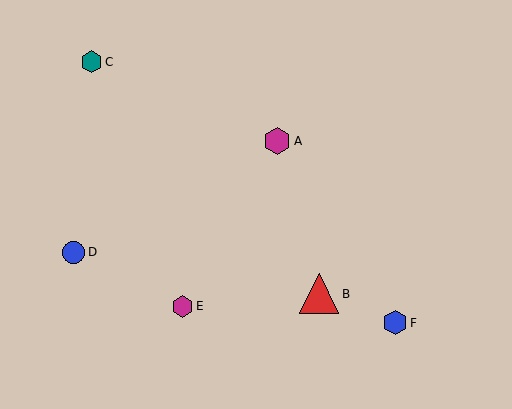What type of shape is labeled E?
Shape E is a magenta hexagon.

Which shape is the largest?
The red triangle (labeled B) is the largest.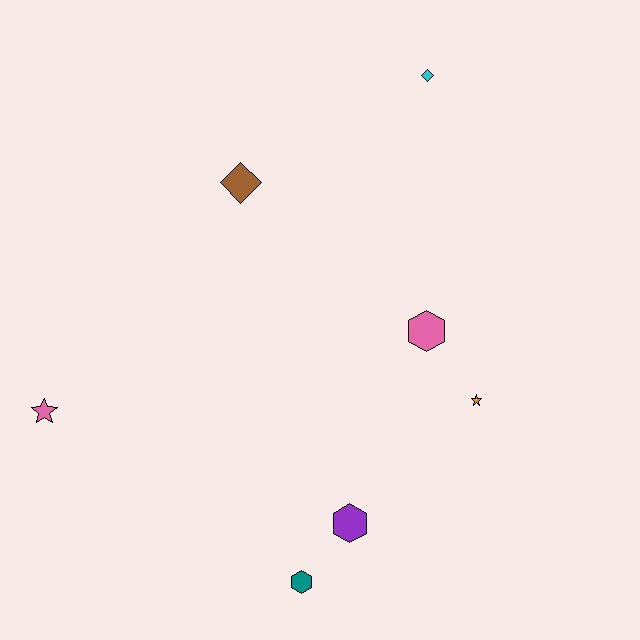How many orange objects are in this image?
There is 1 orange object.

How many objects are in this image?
There are 7 objects.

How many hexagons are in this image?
There are 3 hexagons.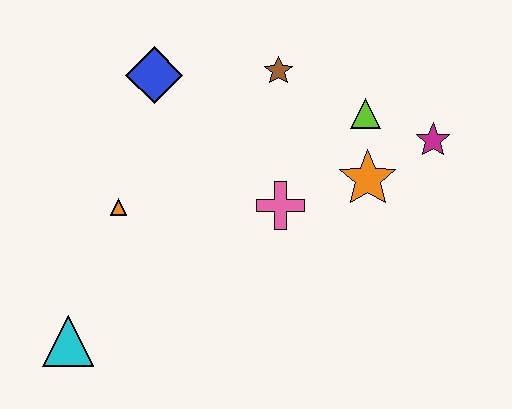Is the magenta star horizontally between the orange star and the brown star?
No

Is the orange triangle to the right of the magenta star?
No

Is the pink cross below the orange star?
Yes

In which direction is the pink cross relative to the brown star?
The pink cross is below the brown star.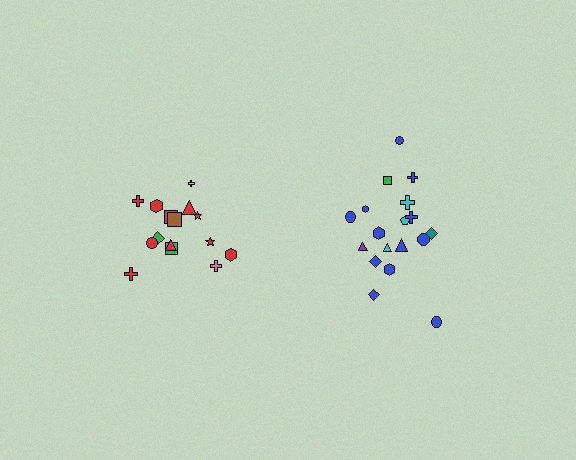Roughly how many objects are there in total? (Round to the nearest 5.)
Roughly 35 objects in total.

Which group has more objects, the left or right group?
The right group.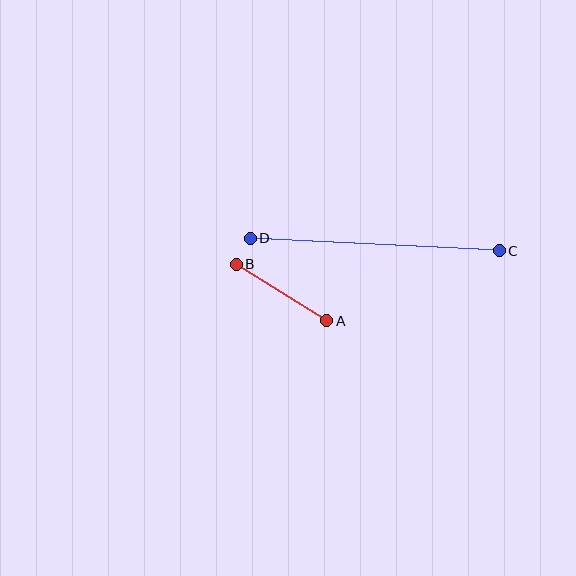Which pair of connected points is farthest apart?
Points C and D are farthest apart.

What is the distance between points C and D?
The distance is approximately 249 pixels.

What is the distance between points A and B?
The distance is approximately 106 pixels.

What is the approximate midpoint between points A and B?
The midpoint is at approximately (281, 292) pixels.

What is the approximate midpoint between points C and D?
The midpoint is at approximately (375, 244) pixels.